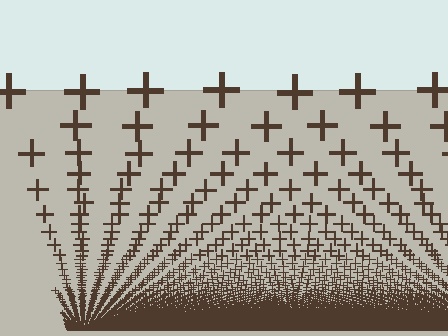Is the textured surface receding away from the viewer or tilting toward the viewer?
The surface appears to tilt toward the viewer. Texture elements get larger and sparser toward the top.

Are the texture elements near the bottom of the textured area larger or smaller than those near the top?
Smaller. The gradient is inverted — elements near the bottom are smaller and denser.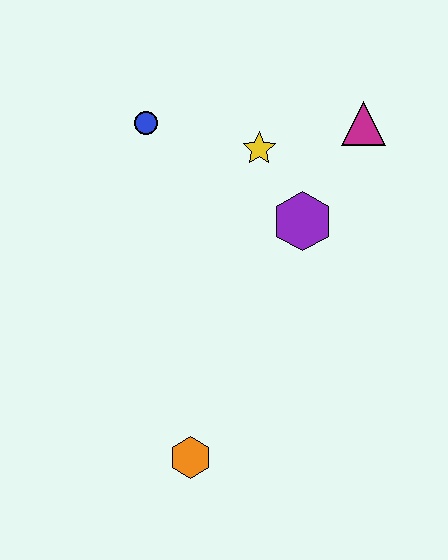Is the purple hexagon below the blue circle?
Yes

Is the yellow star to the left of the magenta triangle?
Yes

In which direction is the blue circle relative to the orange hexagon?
The blue circle is above the orange hexagon.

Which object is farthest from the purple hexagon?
The orange hexagon is farthest from the purple hexagon.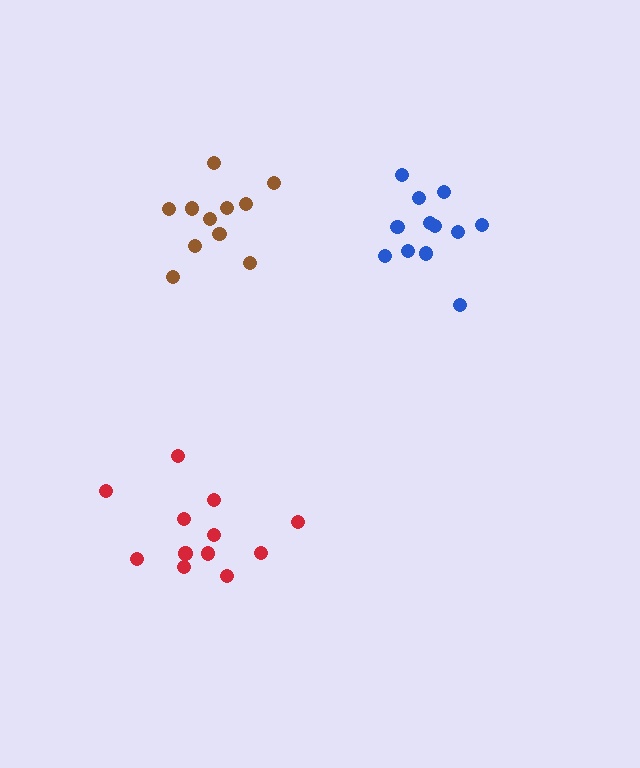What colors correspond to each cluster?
The clusters are colored: brown, red, blue.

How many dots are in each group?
Group 1: 11 dots, Group 2: 12 dots, Group 3: 12 dots (35 total).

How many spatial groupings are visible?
There are 3 spatial groupings.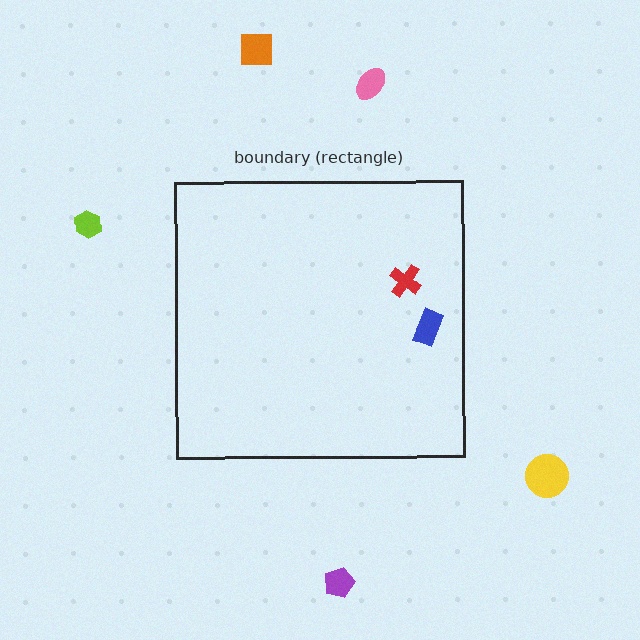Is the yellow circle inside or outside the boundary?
Outside.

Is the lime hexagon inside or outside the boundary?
Outside.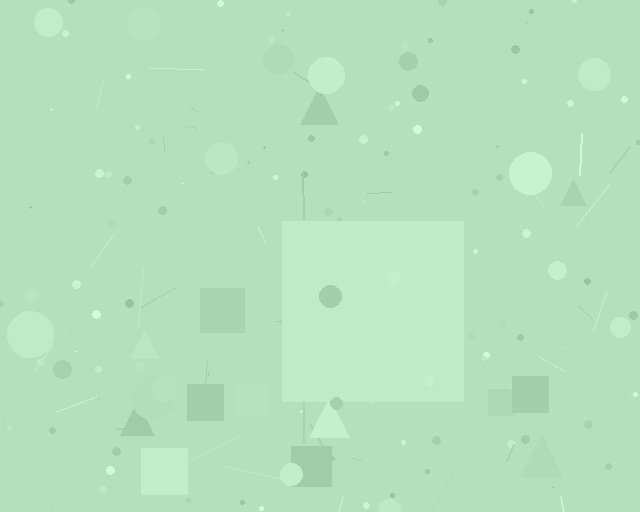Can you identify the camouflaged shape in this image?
The camouflaged shape is a square.